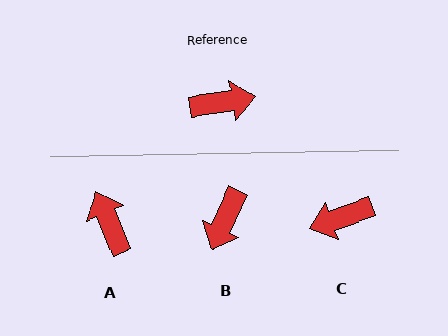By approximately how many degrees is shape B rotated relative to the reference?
Approximately 123 degrees clockwise.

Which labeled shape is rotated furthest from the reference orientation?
C, about 169 degrees away.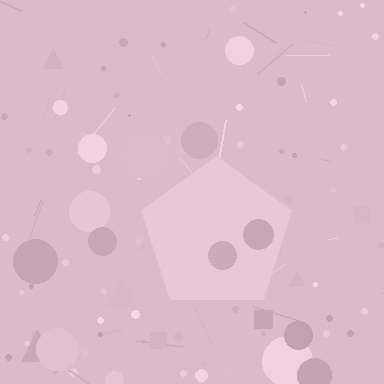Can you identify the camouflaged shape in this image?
The camouflaged shape is a pentagon.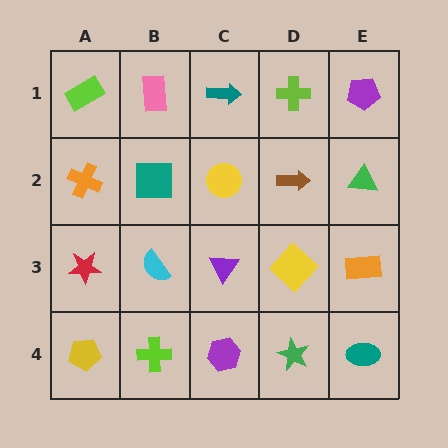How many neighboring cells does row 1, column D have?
3.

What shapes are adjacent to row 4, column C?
A purple triangle (row 3, column C), a lime cross (row 4, column B), a green star (row 4, column D).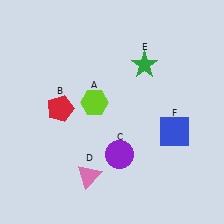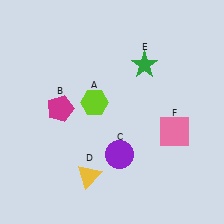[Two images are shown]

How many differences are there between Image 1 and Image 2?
There are 3 differences between the two images.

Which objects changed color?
B changed from red to magenta. D changed from pink to yellow. F changed from blue to pink.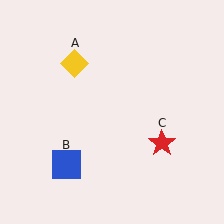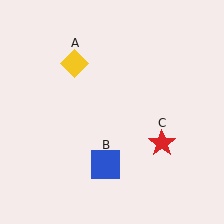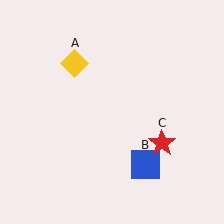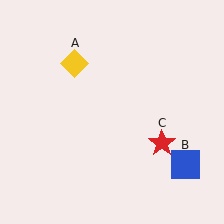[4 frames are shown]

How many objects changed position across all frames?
1 object changed position: blue square (object B).